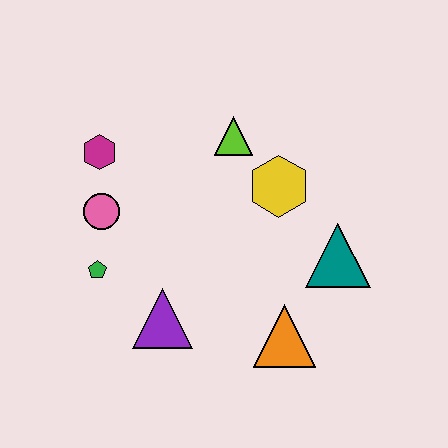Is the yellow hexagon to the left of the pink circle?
No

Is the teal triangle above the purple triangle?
Yes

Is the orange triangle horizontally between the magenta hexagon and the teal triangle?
Yes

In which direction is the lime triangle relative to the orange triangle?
The lime triangle is above the orange triangle.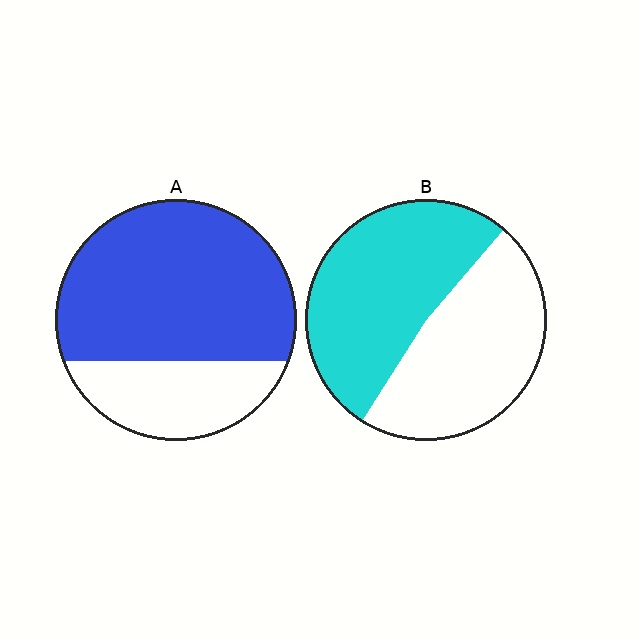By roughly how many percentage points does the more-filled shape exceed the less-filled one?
By roughly 20 percentage points (A over B).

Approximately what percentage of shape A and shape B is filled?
A is approximately 70% and B is approximately 50%.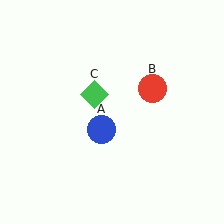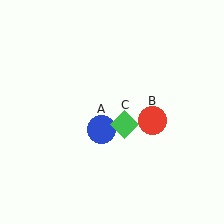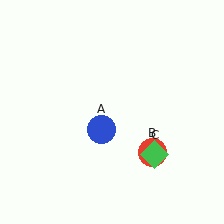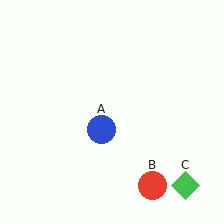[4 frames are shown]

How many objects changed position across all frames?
2 objects changed position: red circle (object B), green diamond (object C).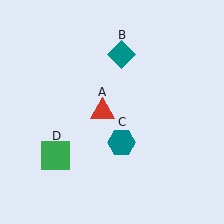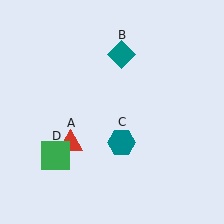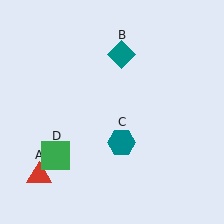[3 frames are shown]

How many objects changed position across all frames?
1 object changed position: red triangle (object A).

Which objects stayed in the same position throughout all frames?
Teal diamond (object B) and teal hexagon (object C) and green square (object D) remained stationary.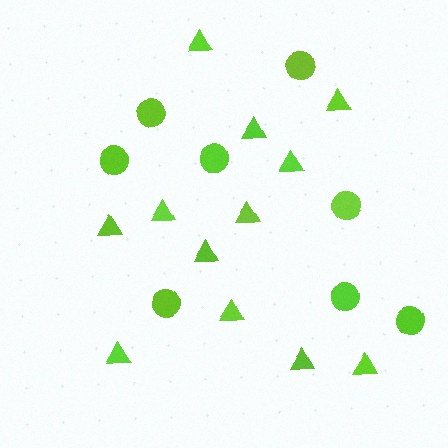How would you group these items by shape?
There are 2 groups: one group of circles (8) and one group of triangles (12).